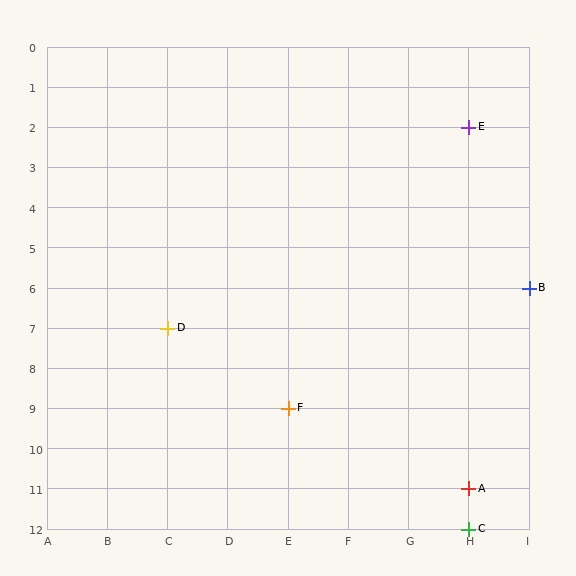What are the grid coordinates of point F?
Point F is at grid coordinates (E, 9).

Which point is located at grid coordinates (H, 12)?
Point C is at (H, 12).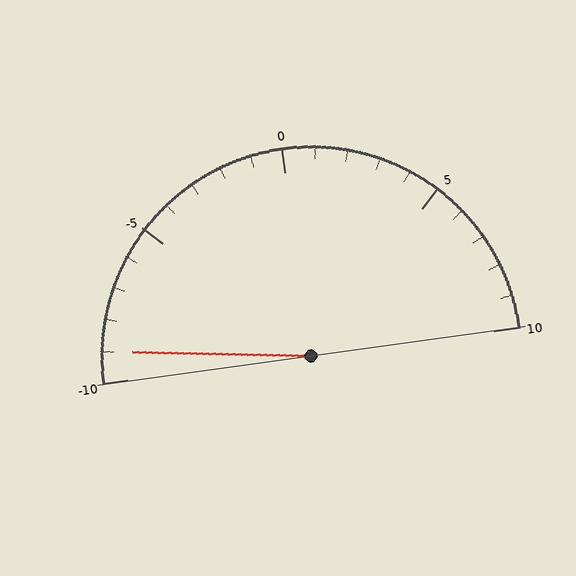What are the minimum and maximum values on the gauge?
The gauge ranges from -10 to 10.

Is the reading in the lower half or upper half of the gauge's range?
The reading is in the lower half of the range (-10 to 10).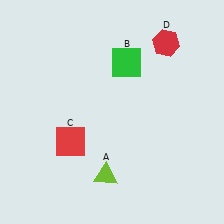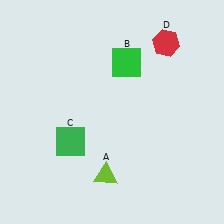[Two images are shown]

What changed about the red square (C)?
In Image 1, C is red. In Image 2, it changed to green.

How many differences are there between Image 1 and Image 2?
There is 1 difference between the two images.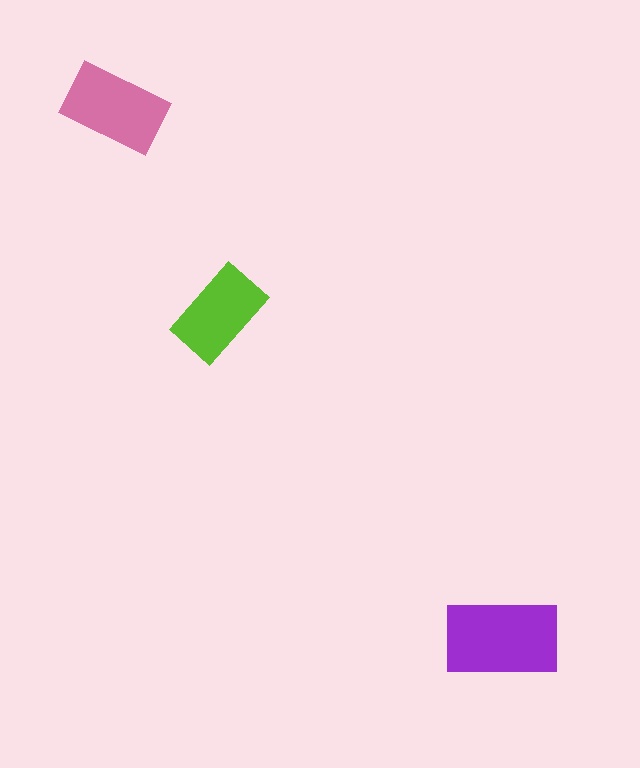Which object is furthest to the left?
The pink rectangle is leftmost.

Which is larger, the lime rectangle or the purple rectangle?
The purple one.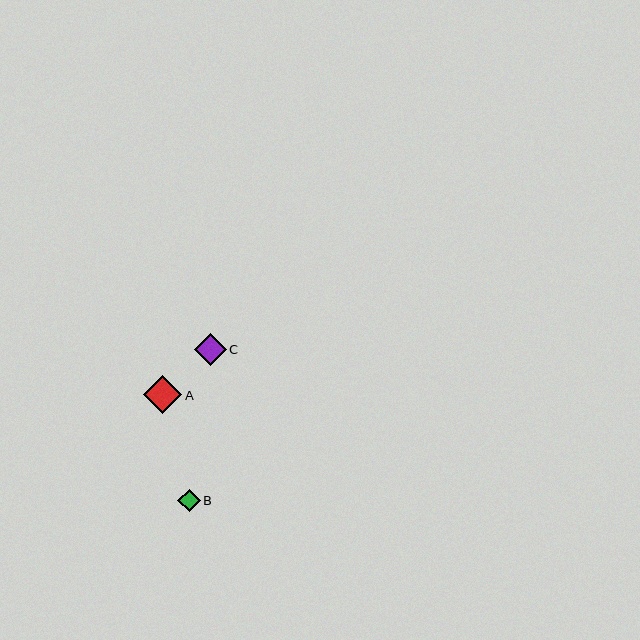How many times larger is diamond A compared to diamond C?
Diamond A is approximately 1.2 times the size of diamond C.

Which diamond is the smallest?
Diamond B is the smallest with a size of approximately 22 pixels.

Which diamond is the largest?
Diamond A is the largest with a size of approximately 38 pixels.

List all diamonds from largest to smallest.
From largest to smallest: A, C, B.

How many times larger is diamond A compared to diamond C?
Diamond A is approximately 1.2 times the size of diamond C.